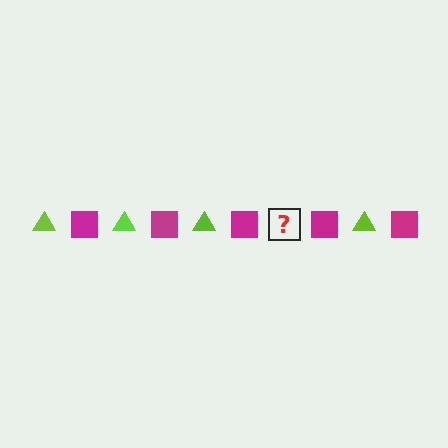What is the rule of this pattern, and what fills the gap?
The rule is that the pattern alternates between lime triangle and magenta square. The gap should be filled with a lime triangle.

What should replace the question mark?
The question mark should be replaced with a lime triangle.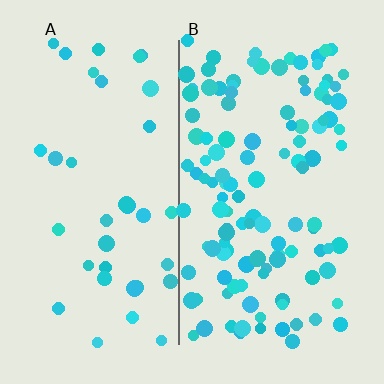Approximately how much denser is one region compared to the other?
Approximately 3.3× — region B over region A.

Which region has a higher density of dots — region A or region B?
B (the right).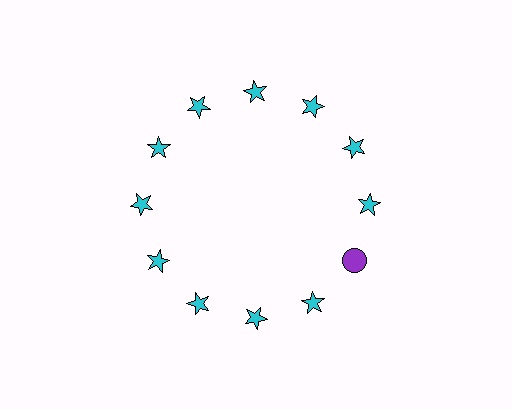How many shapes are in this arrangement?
There are 12 shapes arranged in a ring pattern.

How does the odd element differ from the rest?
It differs in both color (purple instead of cyan) and shape (circle instead of star).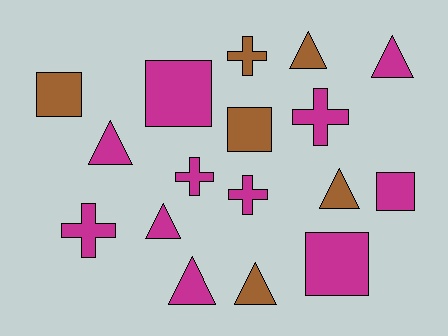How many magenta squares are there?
There are 3 magenta squares.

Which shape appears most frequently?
Triangle, with 7 objects.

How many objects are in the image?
There are 17 objects.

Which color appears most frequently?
Magenta, with 11 objects.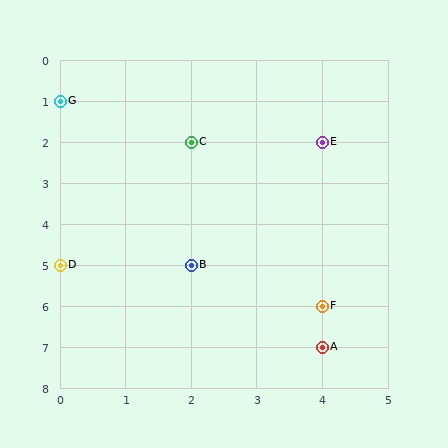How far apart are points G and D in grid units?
Points G and D are 4 rows apart.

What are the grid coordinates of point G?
Point G is at grid coordinates (0, 1).